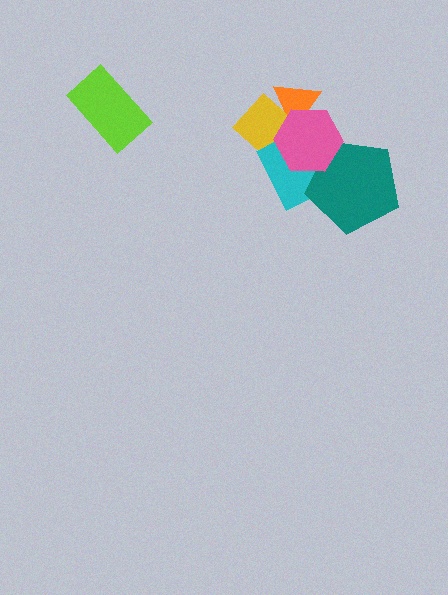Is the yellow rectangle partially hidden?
Yes, it is partially covered by another shape.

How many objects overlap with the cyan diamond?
4 objects overlap with the cyan diamond.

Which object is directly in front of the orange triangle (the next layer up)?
The yellow rectangle is directly in front of the orange triangle.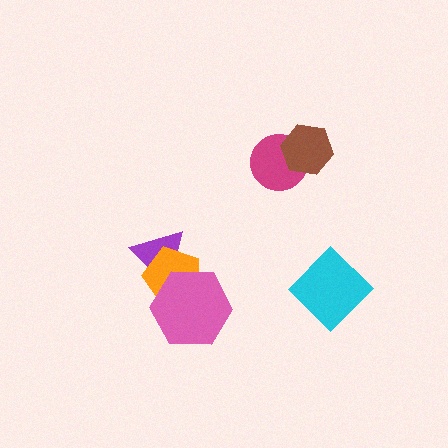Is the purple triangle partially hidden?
Yes, it is partially covered by another shape.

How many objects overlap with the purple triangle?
2 objects overlap with the purple triangle.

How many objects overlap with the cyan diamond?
0 objects overlap with the cyan diamond.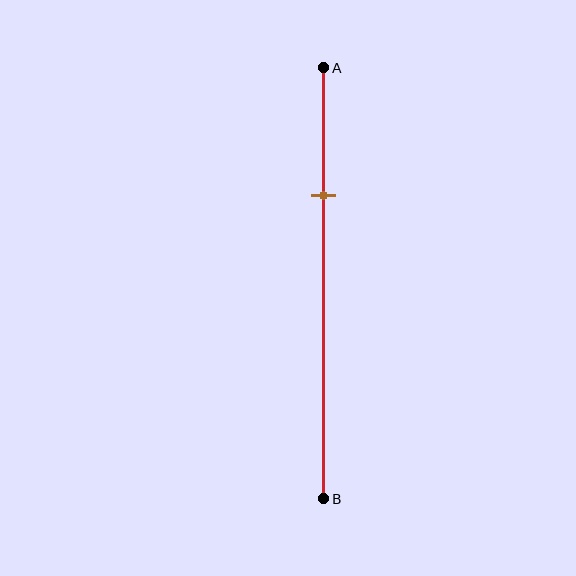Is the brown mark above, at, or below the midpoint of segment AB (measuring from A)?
The brown mark is above the midpoint of segment AB.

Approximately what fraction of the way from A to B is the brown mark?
The brown mark is approximately 30% of the way from A to B.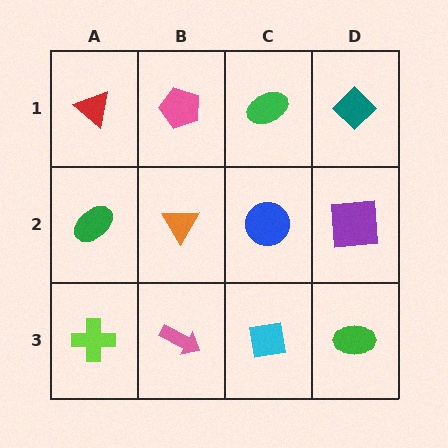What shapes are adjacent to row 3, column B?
An orange triangle (row 2, column B), a lime cross (row 3, column A), a cyan square (row 3, column C).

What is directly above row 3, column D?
A purple square.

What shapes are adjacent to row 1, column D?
A purple square (row 2, column D), a green ellipse (row 1, column C).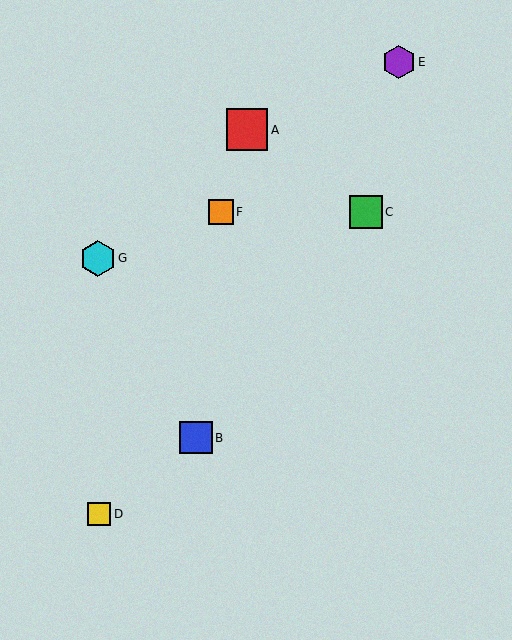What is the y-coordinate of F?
Object F is at y≈212.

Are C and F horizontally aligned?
Yes, both are at y≈212.